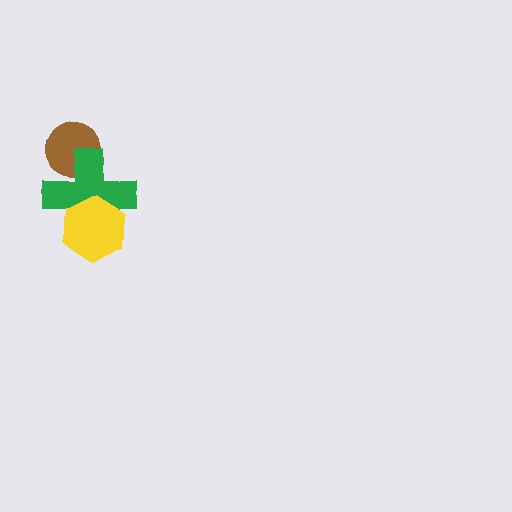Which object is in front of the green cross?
The yellow hexagon is in front of the green cross.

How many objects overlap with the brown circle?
1 object overlaps with the brown circle.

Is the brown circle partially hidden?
Yes, it is partially covered by another shape.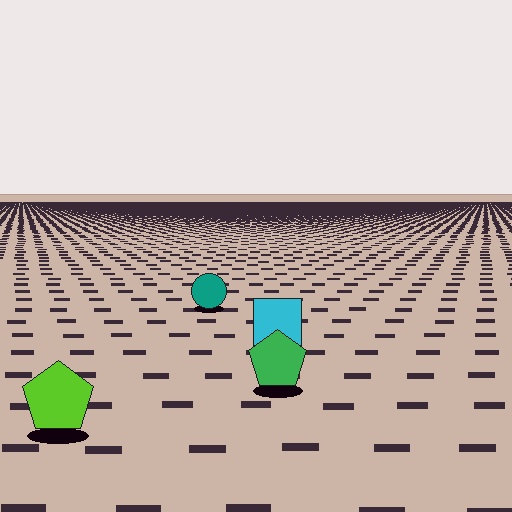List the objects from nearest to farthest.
From nearest to farthest: the lime pentagon, the green pentagon, the cyan square, the teal circle.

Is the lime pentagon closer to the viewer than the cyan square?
Yes. The lime pentagon is closer — you can tell from the texture gradient: the ground texture is coarser near it.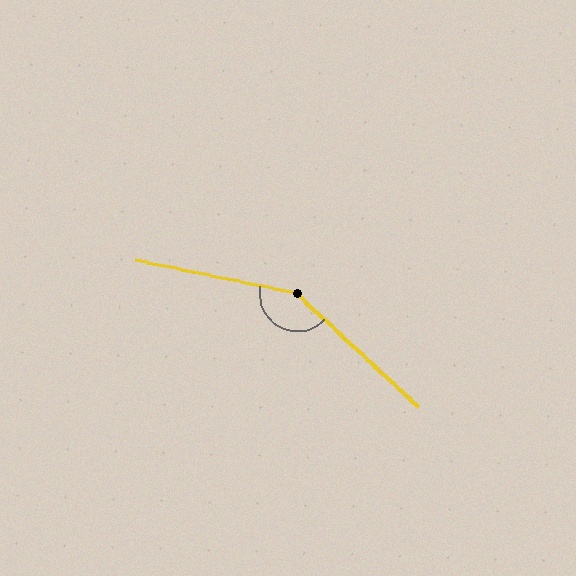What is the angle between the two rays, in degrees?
Approximately 149 degrees.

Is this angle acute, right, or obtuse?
It is obtuse.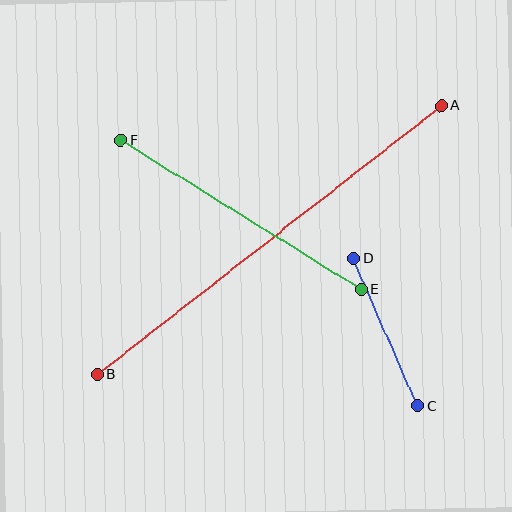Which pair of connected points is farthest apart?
Points A and B are farthest apart.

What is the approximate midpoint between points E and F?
The midpoint is at approximately (241, 215) pixels.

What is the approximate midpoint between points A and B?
The midpoint is at approximately (269, 240) pixels.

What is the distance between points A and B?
The distance is approximately 436 pixels.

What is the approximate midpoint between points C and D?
The midpoint is at approximately (386, 332) pixels.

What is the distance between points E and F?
The distance is approximately 283 pixels.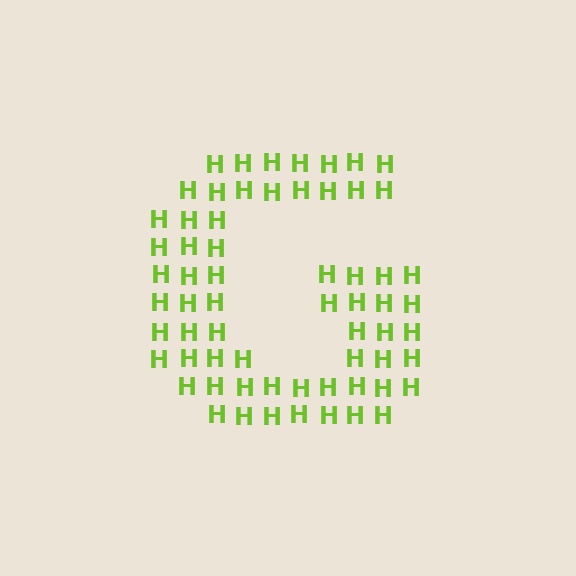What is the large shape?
The large shape is the letter G.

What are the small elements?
The small elements are letter H's.